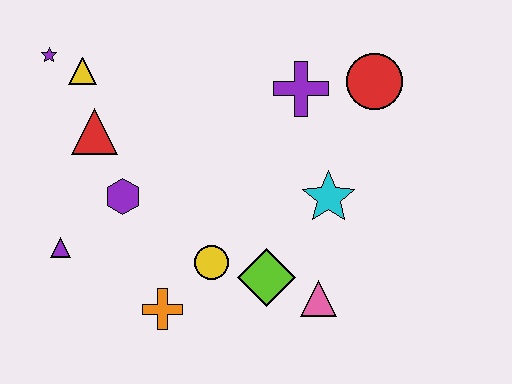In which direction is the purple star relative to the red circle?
The purple star is to the left of the red circle.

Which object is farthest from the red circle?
The purple triangle is farthest from the red circle.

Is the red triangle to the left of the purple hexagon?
Yes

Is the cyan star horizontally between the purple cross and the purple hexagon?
No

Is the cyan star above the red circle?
No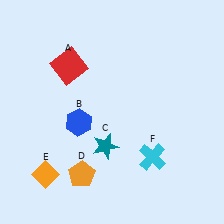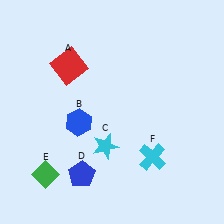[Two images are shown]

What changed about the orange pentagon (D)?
In Image 1, D is orange. In Image 2, it changed to blue.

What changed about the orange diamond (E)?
In Image 1, E is orange. In Image 2, it changed to green.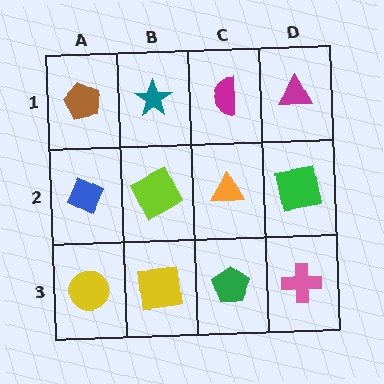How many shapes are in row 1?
4 shapes.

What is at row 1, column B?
A teal star.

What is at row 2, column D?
A green square.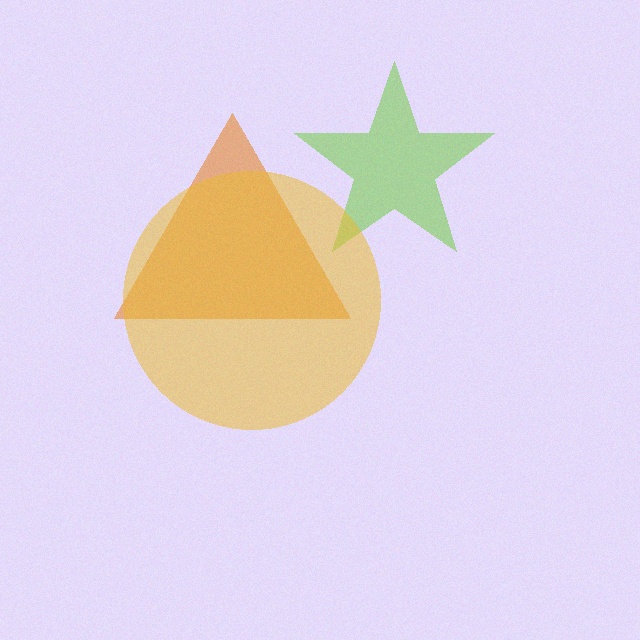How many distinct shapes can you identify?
There are 3 distinct shapes: an orange triangle, a lime star, a yellow circle.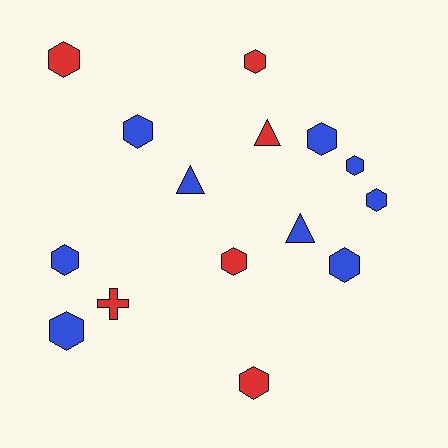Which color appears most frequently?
Blue, with 9 objects.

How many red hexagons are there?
There are 4 red hexagons.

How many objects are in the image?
There are 15 objects.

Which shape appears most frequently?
Hexagon, with 11 objects.